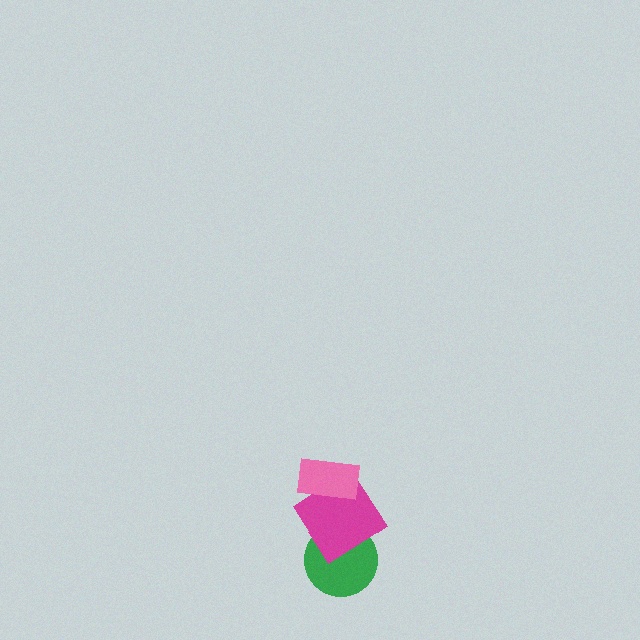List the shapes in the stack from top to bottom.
From top to bottom: the pink rectangle, the magenta diamond, the green circle.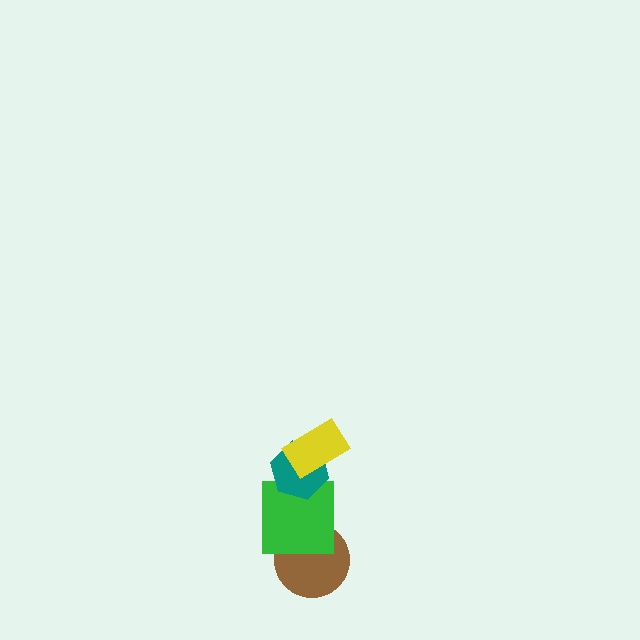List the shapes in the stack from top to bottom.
From top to bottom: the yellow rectangle, the teal hexagon, the green square, the brown circle.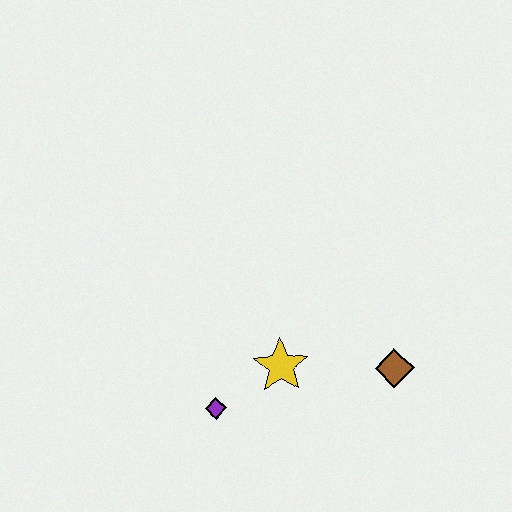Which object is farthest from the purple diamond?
The brown diamond is farthest from the purple diamond.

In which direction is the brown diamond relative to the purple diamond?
The brown diamond is to the right of the purple diamond.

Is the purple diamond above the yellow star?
No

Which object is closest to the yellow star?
The purple diamond is closest to the yellow star.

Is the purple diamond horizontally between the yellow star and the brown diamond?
No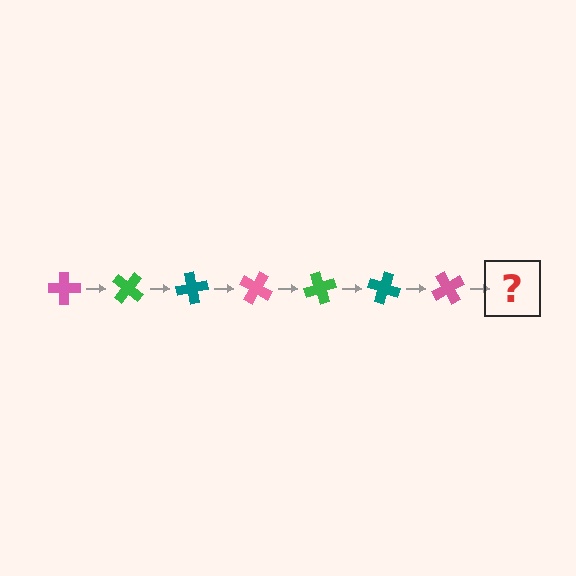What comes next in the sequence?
The next element should be a green cross, rotated 280 degrees from the start.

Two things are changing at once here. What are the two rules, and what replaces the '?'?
The two rules are that it rotates 40 degrees each step and the color cycles through pink, green, and teal. The '?' should be a green cross, rotated 280 degrees from the start.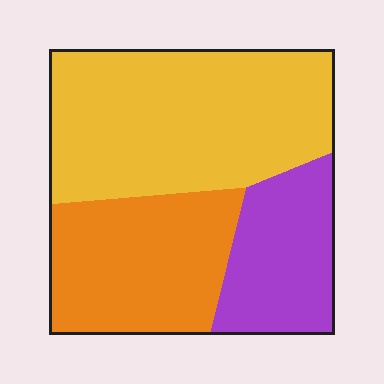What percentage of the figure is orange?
Orange takes up about one third (1/3) of the figure.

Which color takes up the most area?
Yellow, at roughly 50%.